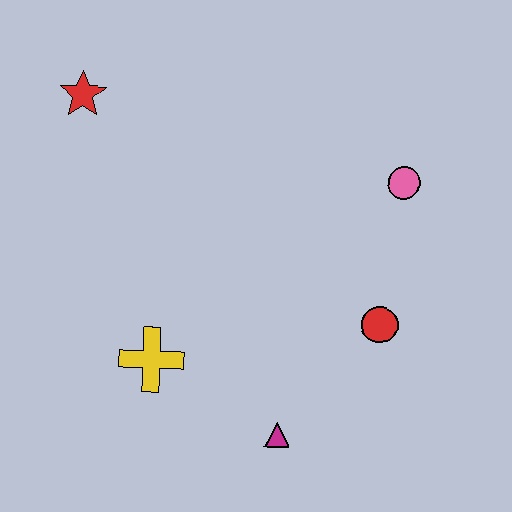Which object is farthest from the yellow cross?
The pink circle is farthest from the yellow cross.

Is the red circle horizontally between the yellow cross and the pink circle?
Yes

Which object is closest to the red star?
The yellow cross is closest to the red star.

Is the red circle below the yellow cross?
No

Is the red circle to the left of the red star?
No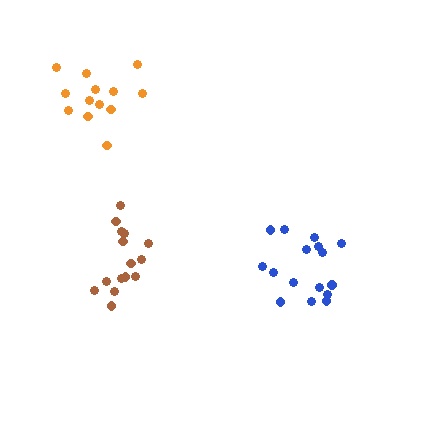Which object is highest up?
The orange cluster is topmost.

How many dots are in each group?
Group 1: 16 dots, Group 2: 15 dots, Group 3: 13 dots (44 total).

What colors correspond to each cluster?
The clusters are colored: blue, brown, orange.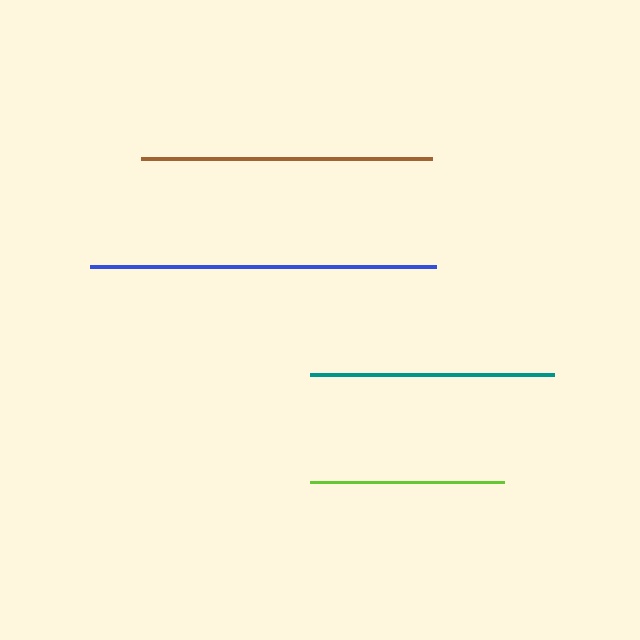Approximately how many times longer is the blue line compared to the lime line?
The blue line is approximately 1.8 times the length of the lime line.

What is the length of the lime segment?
The lime segment is approximately 194 pixels long.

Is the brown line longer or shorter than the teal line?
The brown line is longer than the teal line.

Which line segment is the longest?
The blue line is the longest at approximately 346 pixels.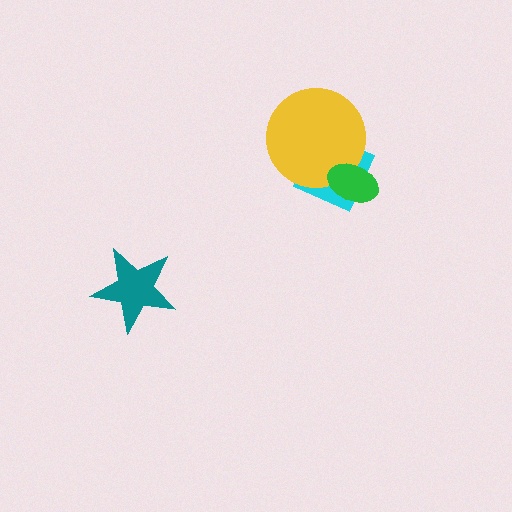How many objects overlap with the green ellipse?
2 objects overlap with the green ellipse.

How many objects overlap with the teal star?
0 objects overlap with the teal star.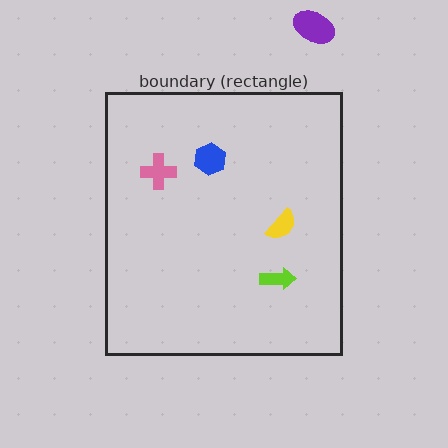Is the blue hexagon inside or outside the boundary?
Inside.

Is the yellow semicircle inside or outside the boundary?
Inside.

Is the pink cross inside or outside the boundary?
Inside.